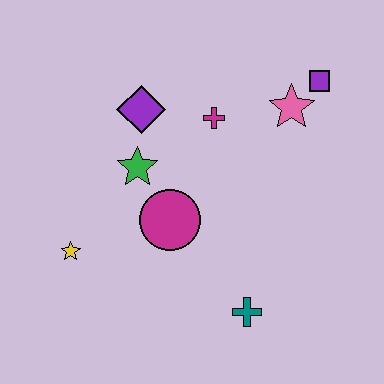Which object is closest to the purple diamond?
The green star is closest to the purple diamond.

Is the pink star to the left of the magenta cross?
No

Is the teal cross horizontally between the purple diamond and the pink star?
Yes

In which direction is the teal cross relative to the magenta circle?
The teal cross is below the magenta circle.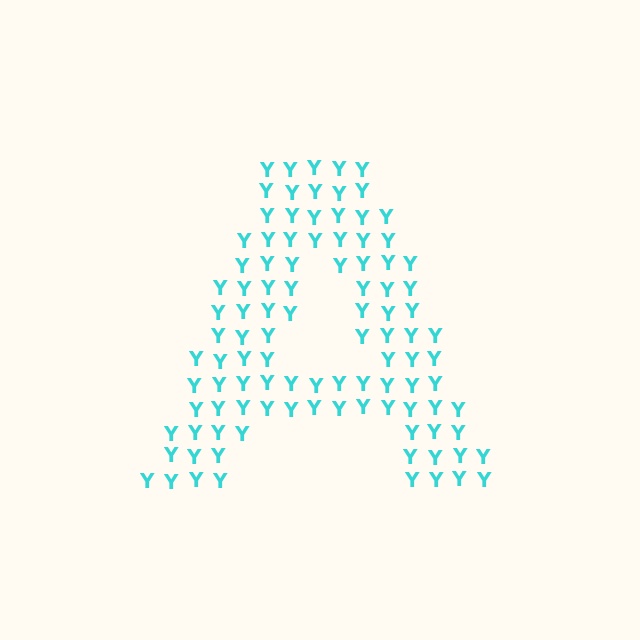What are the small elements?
The small elements are letter Y's.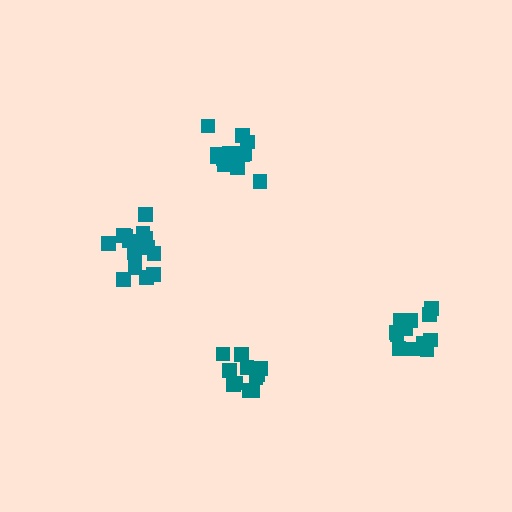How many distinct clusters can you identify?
There are 4 distinct clusters.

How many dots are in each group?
Group 1: 11 dots, Group 2: 17 dots, Group 3: 15 dots, Group 4: 13 dots (56 total).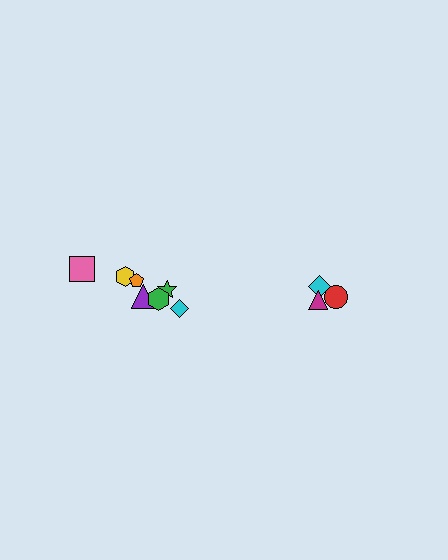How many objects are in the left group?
There are 7 objects.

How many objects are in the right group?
There are 3 objects.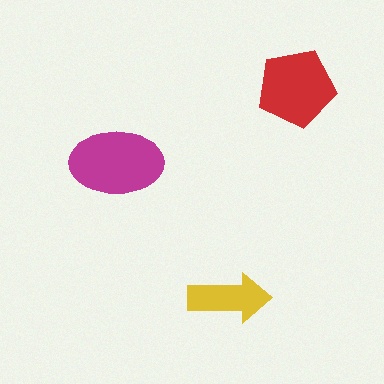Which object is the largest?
The magenta ellipse.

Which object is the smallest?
The yellow arrow.